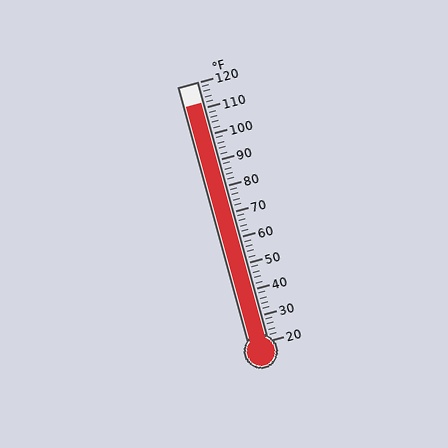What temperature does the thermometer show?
The thermometer shows approximately 112°F.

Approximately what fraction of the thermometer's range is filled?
The thermometer is filled to approximately 90% of its range.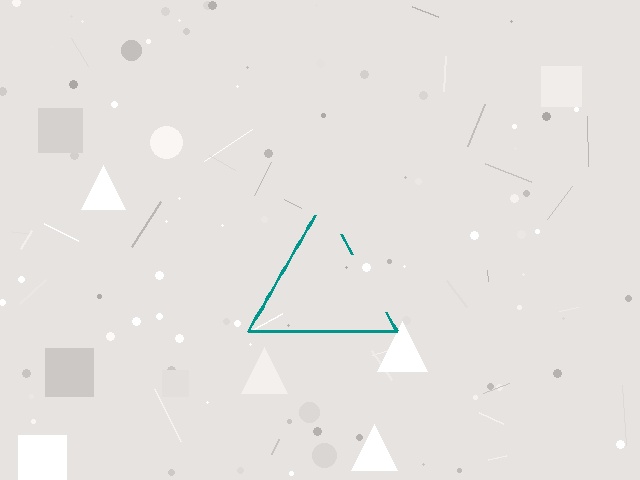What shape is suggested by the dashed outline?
The dashed outline suggests a triangle.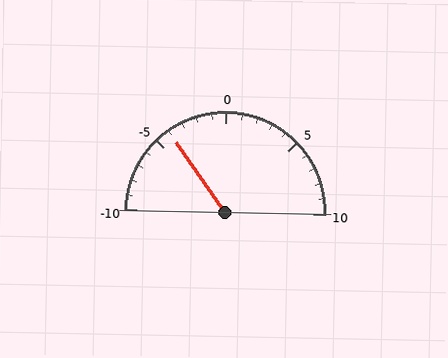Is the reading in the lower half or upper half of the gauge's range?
The reading is in the lower half of the range (-10 to 10).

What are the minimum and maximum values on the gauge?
The gauge ranges from -10 to 10.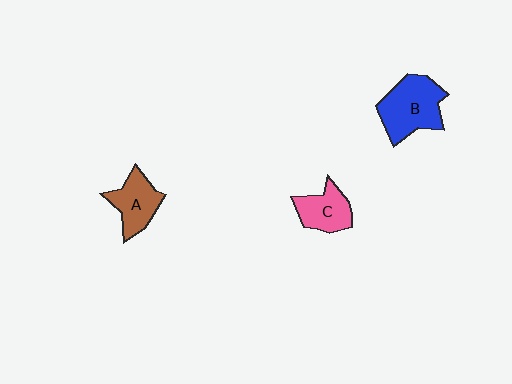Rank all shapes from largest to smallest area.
From largest to smallest: B (blue), A (brown), C (pink).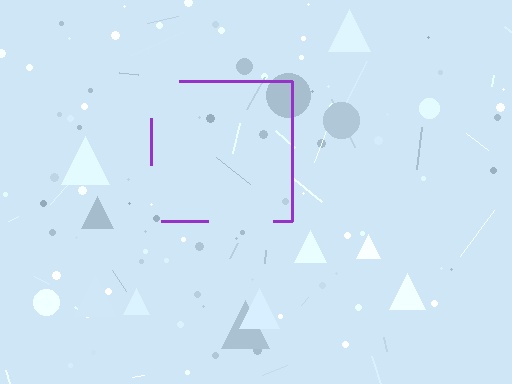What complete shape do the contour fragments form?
The contour fragments form a square.